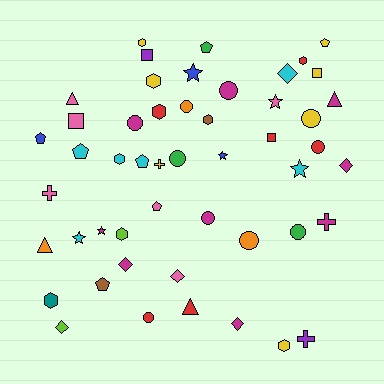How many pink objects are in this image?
There are 6 pink objects.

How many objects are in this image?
There are 50 objects.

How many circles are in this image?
There are 10 circles.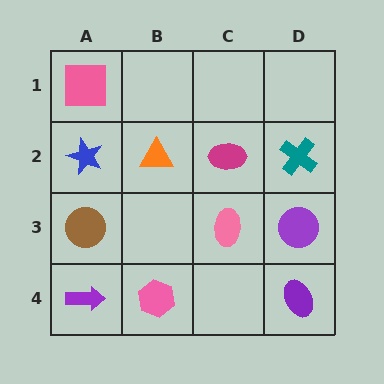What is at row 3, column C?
A pink ellipse.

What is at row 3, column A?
A brown circle.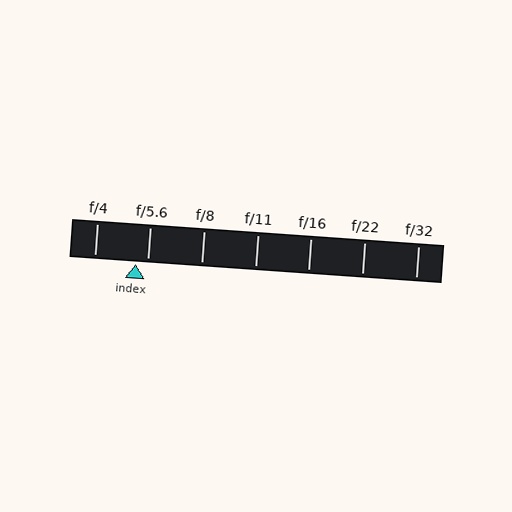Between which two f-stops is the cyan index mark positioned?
The index mark is between f/4 and f/5.6.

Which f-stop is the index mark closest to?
The index mark is closest to f/5.6.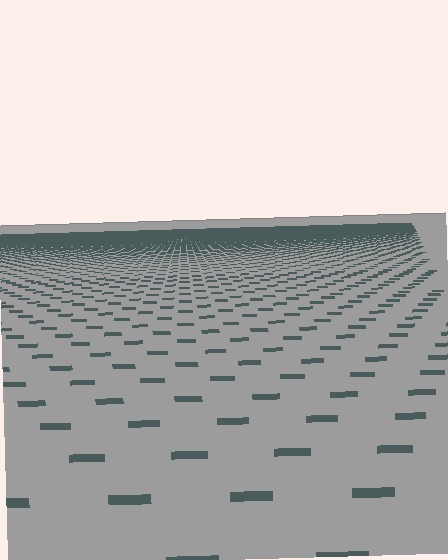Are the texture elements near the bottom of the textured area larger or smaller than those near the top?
Larger. Near the bottom, elements are closer to the viewer and appear at a bigger on-screen size.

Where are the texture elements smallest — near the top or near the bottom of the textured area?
Near the top.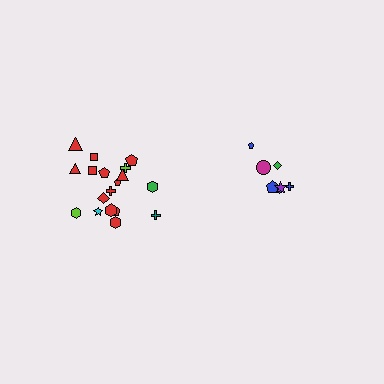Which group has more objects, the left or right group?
The left group.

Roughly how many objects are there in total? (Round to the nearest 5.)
Roughly 25 objects in total.